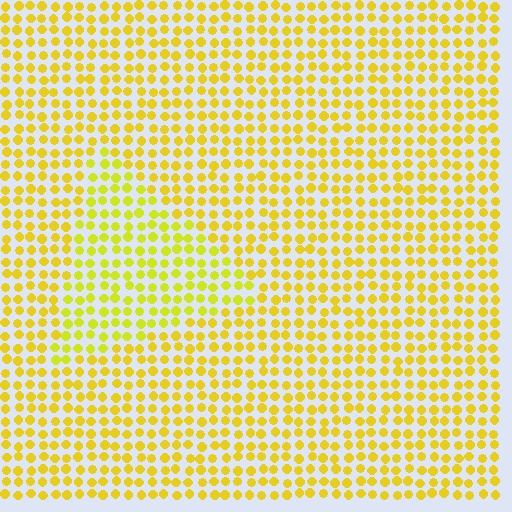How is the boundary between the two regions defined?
The boundary is defined purely by a slight shift in hue (about 16 degrees). Spacing, size, and orientation are identical on both sides.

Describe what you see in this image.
The image is filled with small yellow elements in a uniform arrangement. A triangle-shaped region is visible where the elements are tinted to a slightly different hue, forming a subtle color boundary.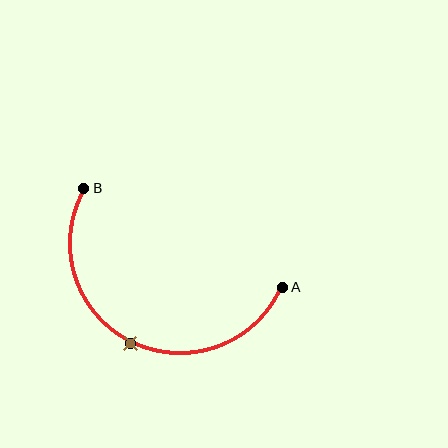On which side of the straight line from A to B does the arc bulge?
The arc bulges below the straight line connecting A and B.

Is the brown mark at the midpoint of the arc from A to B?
Yes. The brown mark lies on the arc at equal arc-length from both A and B — it is the arc midpoint.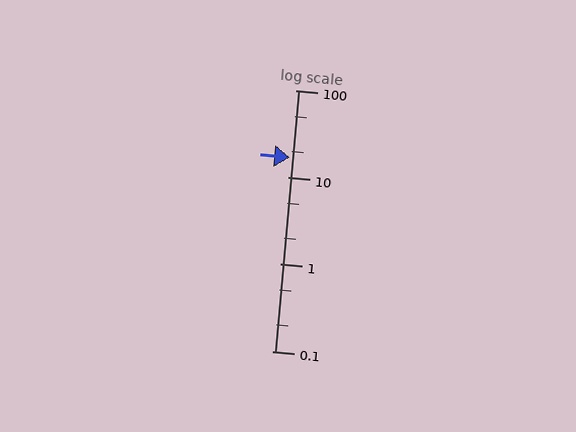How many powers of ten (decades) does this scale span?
The scale spans 3 decades, from 0.1 to 100.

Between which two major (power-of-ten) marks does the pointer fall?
The pointer is between 10 and 100.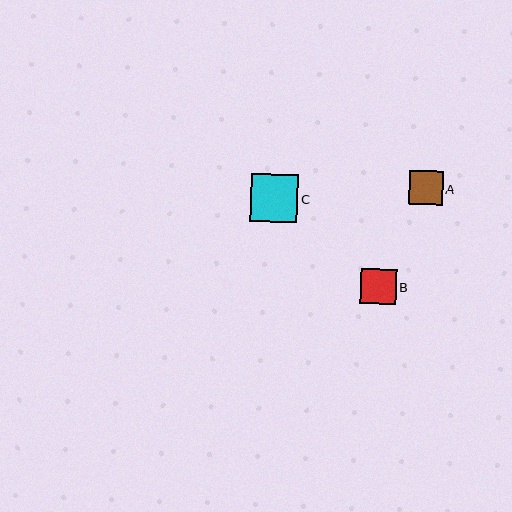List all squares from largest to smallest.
From largest to smallest: C, B, A.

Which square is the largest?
Square C is the largest with a size of approximately 47 pixels.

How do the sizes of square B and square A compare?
Square B and square A are approximately the same size.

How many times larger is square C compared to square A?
Square C is approximately 1.4 times the size of square A.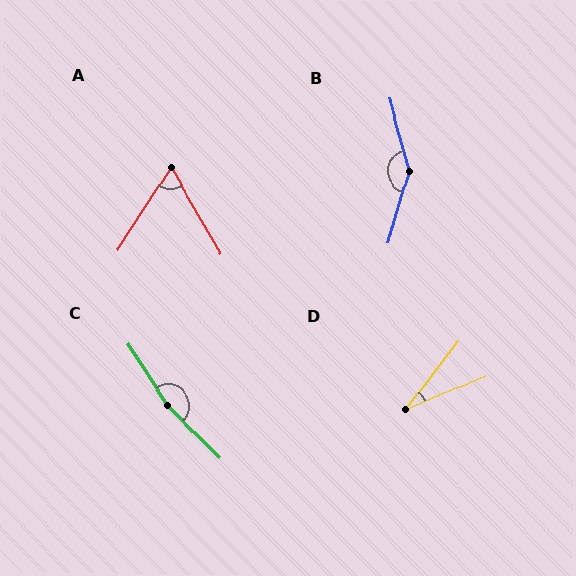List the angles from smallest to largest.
D (29°), A (64°), B (149°), C (167°).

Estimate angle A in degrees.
Approximately 64 degrees.